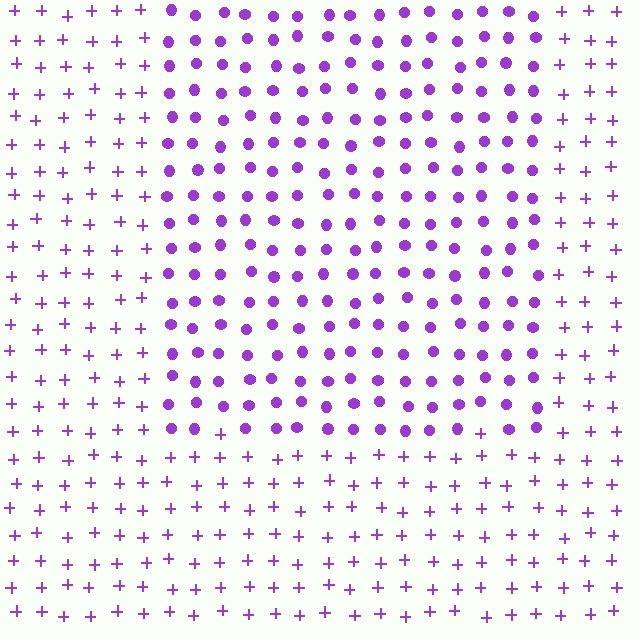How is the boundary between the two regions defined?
The boundary is defined by a change in element shape: circles inside vs. plus signs outside. All elements share the same color and spacing.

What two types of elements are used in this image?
The image uses circles inside the rectangle region and plus signs outside it.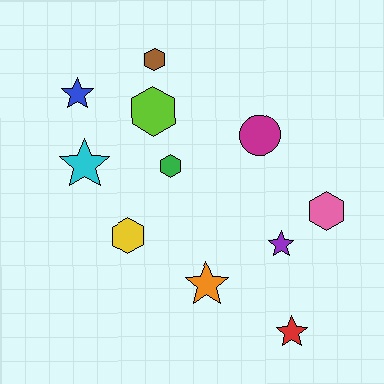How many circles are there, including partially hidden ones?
There is 1 circle.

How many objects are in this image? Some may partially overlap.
There are 11 objects.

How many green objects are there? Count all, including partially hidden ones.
There is 1 green object.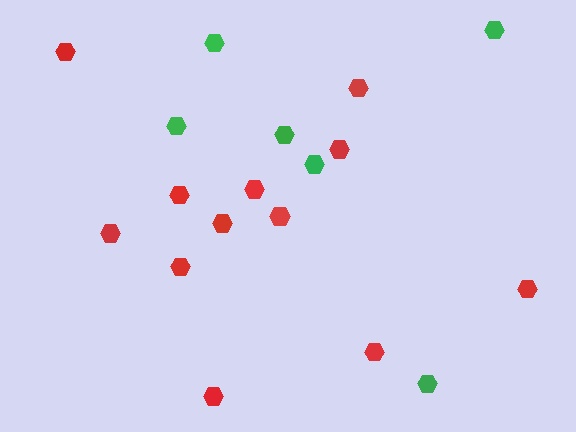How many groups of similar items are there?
There are 2 groups: one group of red hexagons (12) and one group of green hexagons (6).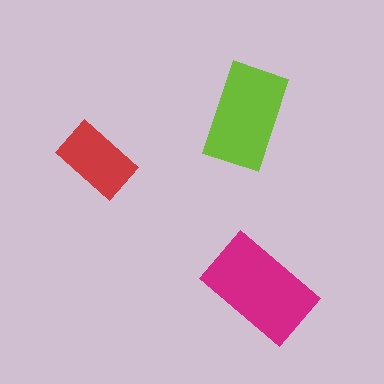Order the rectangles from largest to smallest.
the magenta one, the lime one, the red one.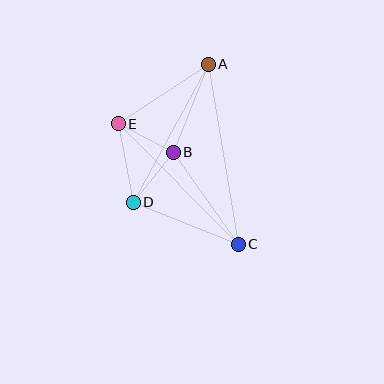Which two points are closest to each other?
Points B and E are closest to each other.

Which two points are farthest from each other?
Points A and C are farthest from each other.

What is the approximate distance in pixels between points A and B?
The distance between A and B is approximately 95 pixels.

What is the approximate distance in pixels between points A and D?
The distance between A and D is approximately 157 pixels.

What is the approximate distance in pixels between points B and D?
The distance between B and D is approximately 64 pixels.